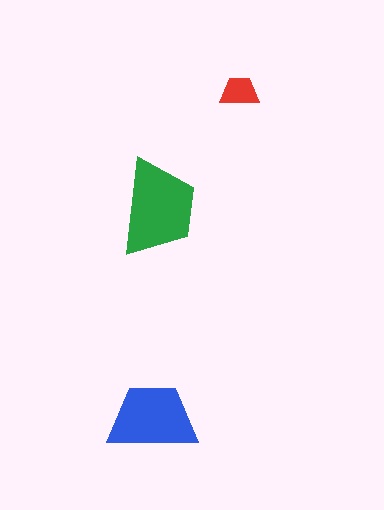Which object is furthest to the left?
The blue trapezoid is leftmost.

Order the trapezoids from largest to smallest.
the green one, the blue one, the red one.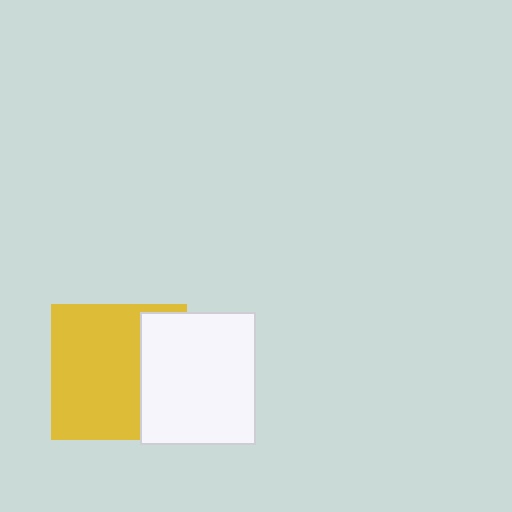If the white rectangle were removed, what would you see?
You would see the complete yellow square.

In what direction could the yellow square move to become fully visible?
The yellow square could move left. That would shift it out from behind the white rectangle entirely.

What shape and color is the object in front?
The object in front is a white rectangle.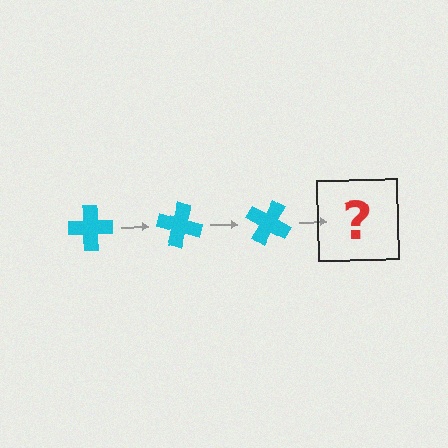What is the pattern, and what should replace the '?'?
The pattern is that the cross rotates 15 degrees each step. The '?' should be a cyan cross rotated 45 degrees.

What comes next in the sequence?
The next element should be a cyan cross rotated 45 degrees.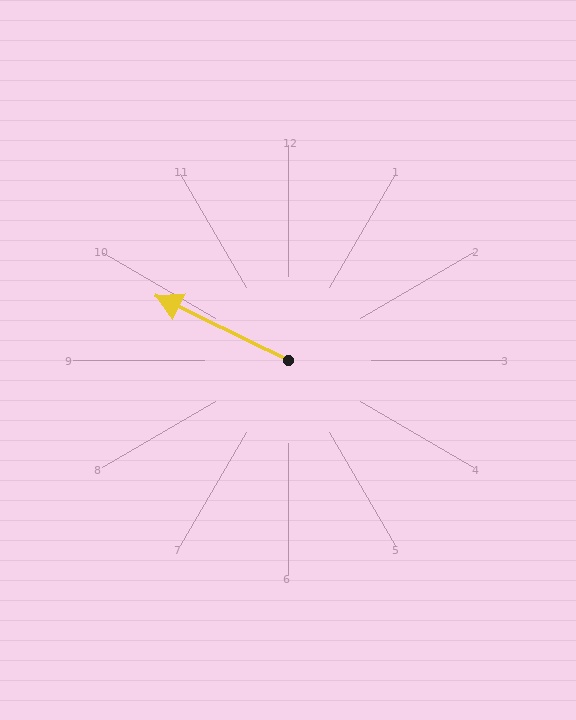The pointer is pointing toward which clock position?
Roughly 10 o'clock.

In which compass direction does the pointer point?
Northwest.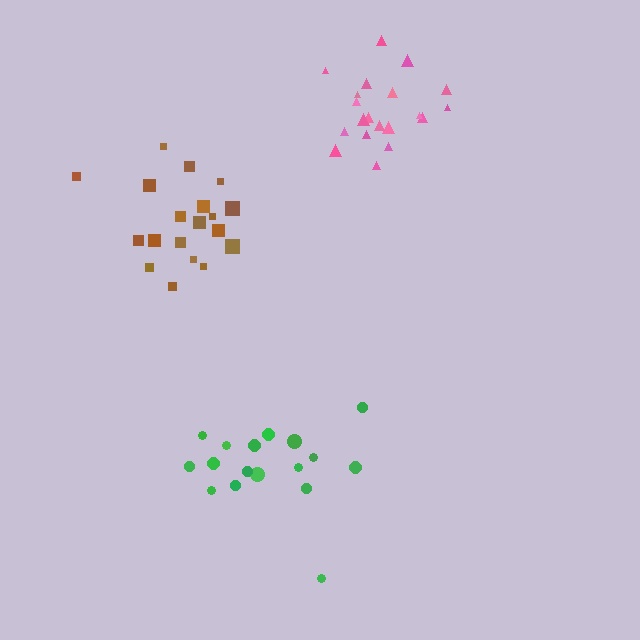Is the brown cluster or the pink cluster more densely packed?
Pink.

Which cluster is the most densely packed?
Pink.